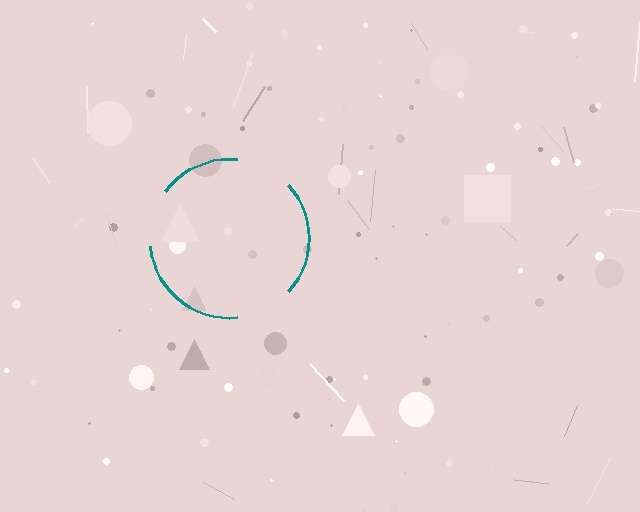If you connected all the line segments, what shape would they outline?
They would outline a circle.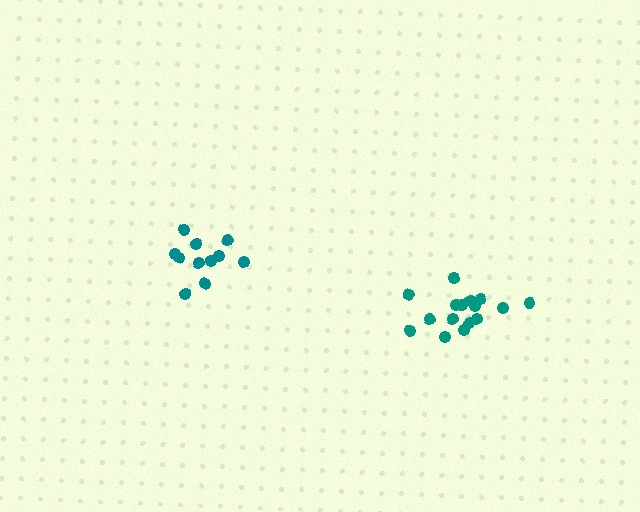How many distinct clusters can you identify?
There are 2 distinct clusters.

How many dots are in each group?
Group 1: 16 dots, Group 2: 11 dots (27 total).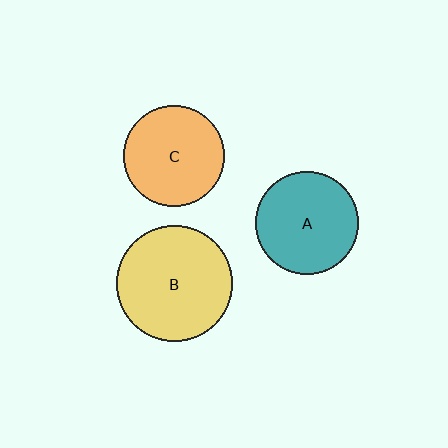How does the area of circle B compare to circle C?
Approximately 1.3 times.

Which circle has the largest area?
Circle B (yellow).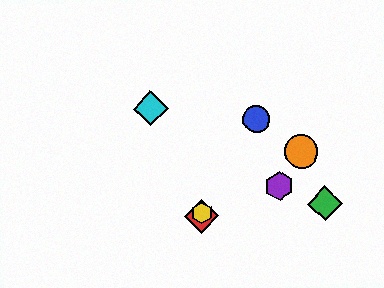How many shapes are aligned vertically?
2 shapes (the red diamond, the yellow hexagon) are aligned vertically.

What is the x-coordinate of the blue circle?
The blue circle is at x≈256.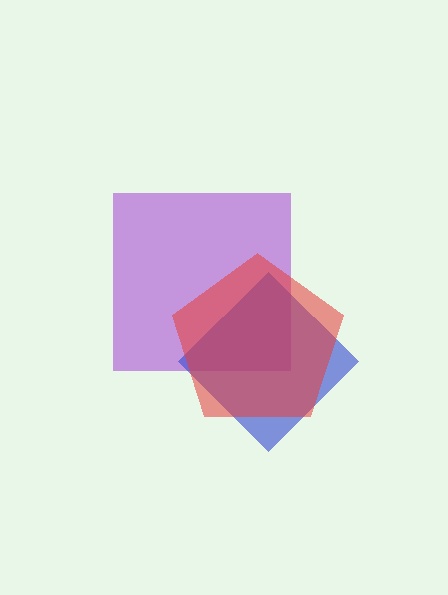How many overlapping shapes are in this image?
There are 3 overlapping shapes in the image.